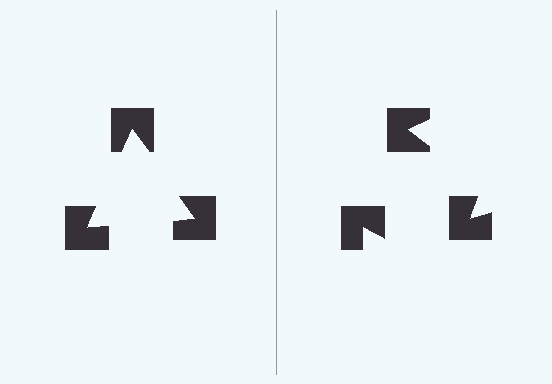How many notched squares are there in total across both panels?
6 — 3 on each side.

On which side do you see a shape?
An illusory triangle appears on the left side. On the right side the wedge cuts are rotated, so no coherent shape forms.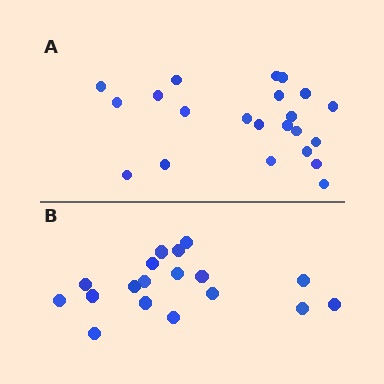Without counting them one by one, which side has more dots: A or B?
Region A (the top region) has more dots.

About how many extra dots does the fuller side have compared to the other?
Region A has about 4 more dots than region B.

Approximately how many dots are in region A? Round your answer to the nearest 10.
About 20 dots. (The exact count is 22, which rounds to 20.)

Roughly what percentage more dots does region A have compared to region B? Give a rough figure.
About 20% more.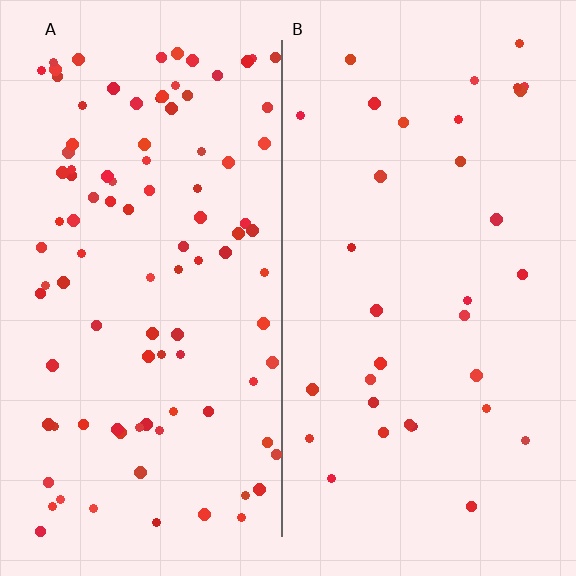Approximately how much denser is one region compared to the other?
Approximately 2.9× — region A over region B.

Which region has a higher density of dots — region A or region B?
A (the left).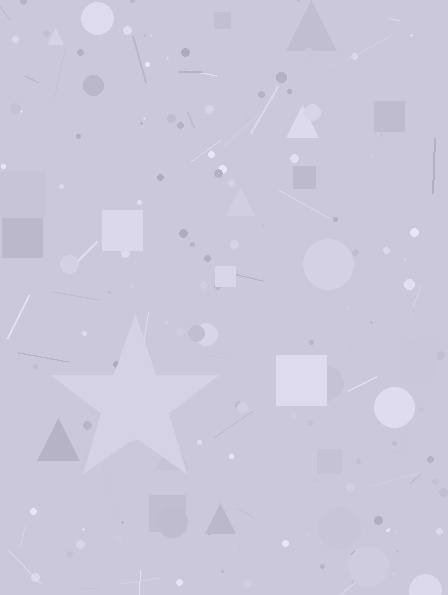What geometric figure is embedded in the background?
A star is embedded in the background.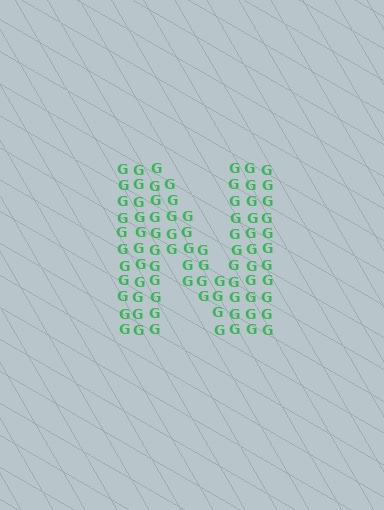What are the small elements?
The small elements are letter G's.